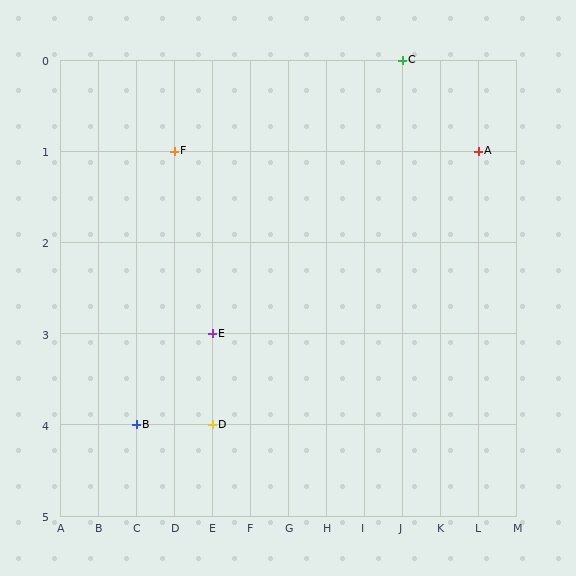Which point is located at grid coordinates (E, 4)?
Point D is at (E, 4).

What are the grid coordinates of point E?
Point E is at grid coordinates (E, 3).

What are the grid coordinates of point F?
Point F is at grid coordinates (D, 1).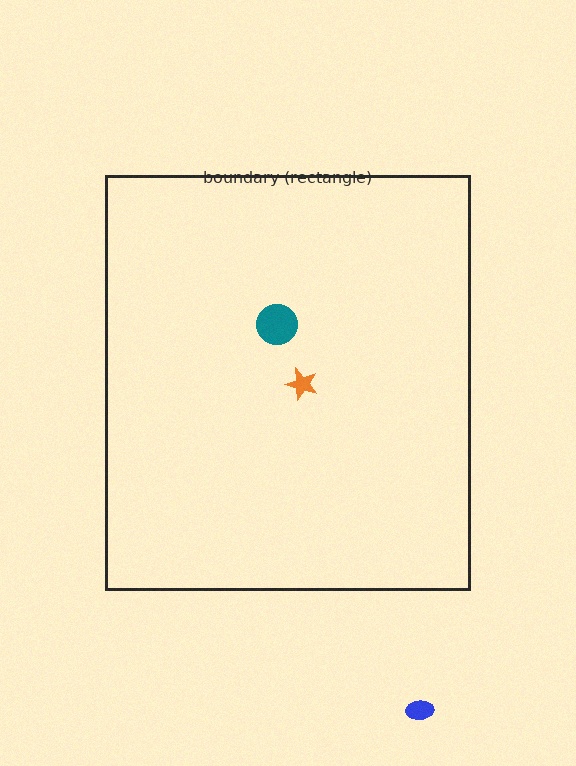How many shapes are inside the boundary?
2 inside, 1 outside.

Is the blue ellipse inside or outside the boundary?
Outside.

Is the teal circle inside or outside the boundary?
Inside.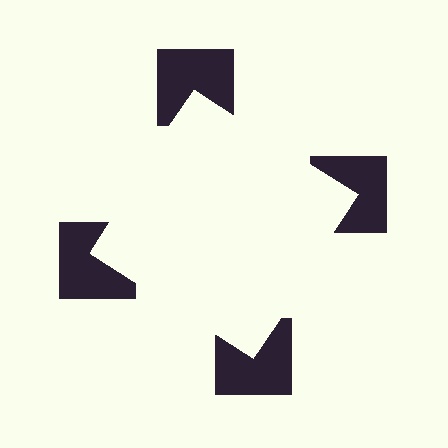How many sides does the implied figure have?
4 sides.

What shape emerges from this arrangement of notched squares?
An illusory square — its edges are inferred from the aligned wedge cuts in the notched squares, not physically drawn.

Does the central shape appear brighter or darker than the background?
It typically appears slightly brighter than the background, even though no actual brightness change is drawn.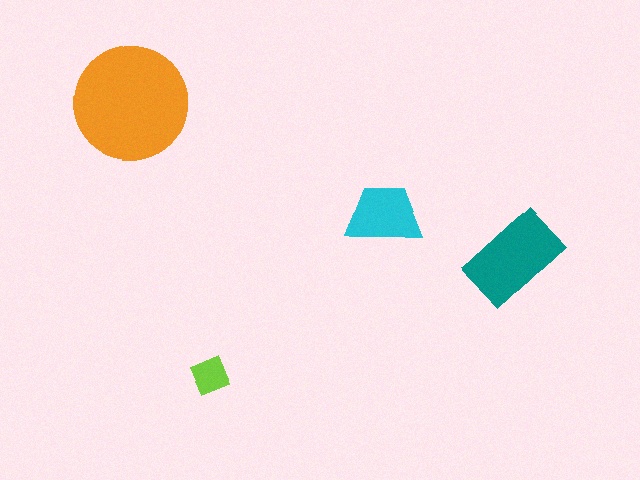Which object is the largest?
The orange circle.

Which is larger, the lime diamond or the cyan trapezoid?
The cyan trapezoid.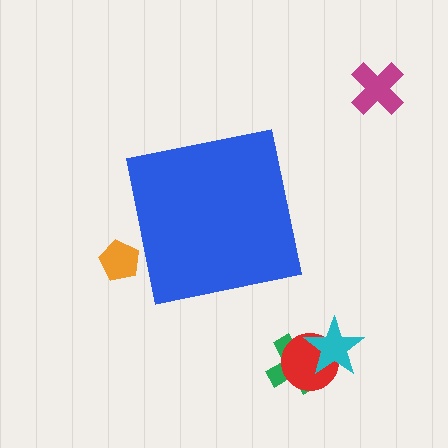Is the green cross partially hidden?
No, the green cross is fully visible.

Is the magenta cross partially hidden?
No, the magenta cross is fully visible.